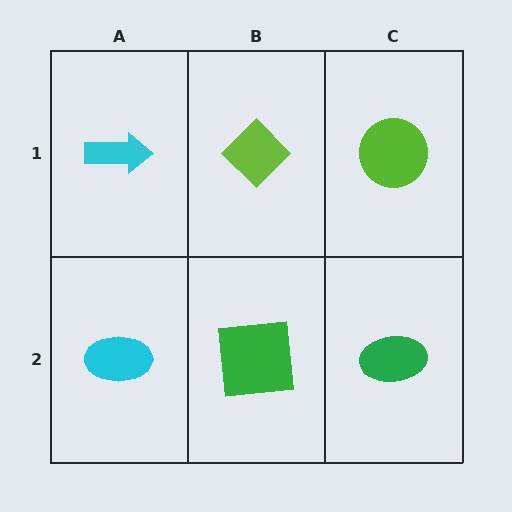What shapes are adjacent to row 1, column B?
A green square (row 2, column B), a cyan arrow (row 1, column A), a lime circle (row 1, column C).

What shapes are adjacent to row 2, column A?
A cyan arrow (row 1, column A), a green square (row 2, column B).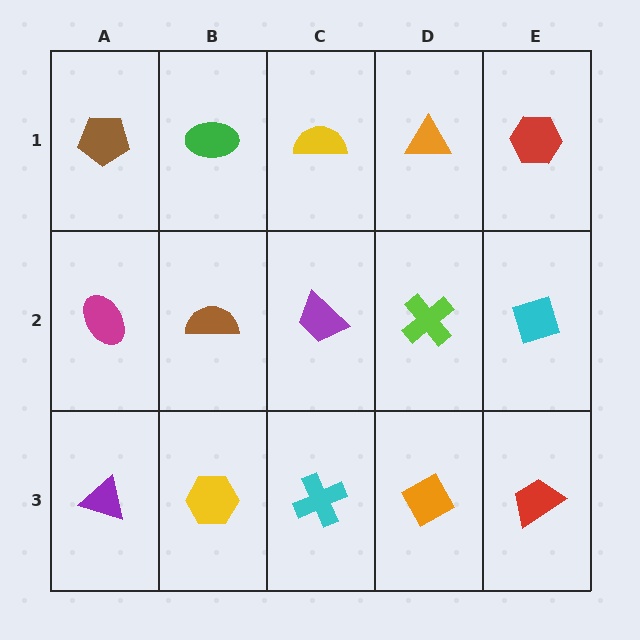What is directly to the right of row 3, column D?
A red trapezoid.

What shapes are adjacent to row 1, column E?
A cyan diamond (row 2, column E), an orange triangle (row 1, column D).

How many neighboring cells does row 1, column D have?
3.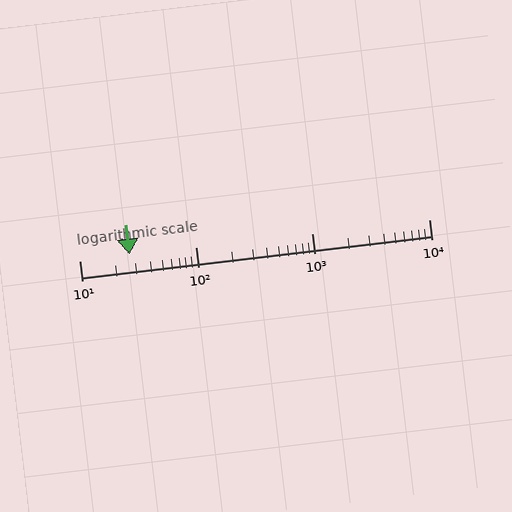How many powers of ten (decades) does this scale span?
The scale spans 3 decades, from 10 to 10000.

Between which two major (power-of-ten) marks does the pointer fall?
The pointer is between 10 and 100.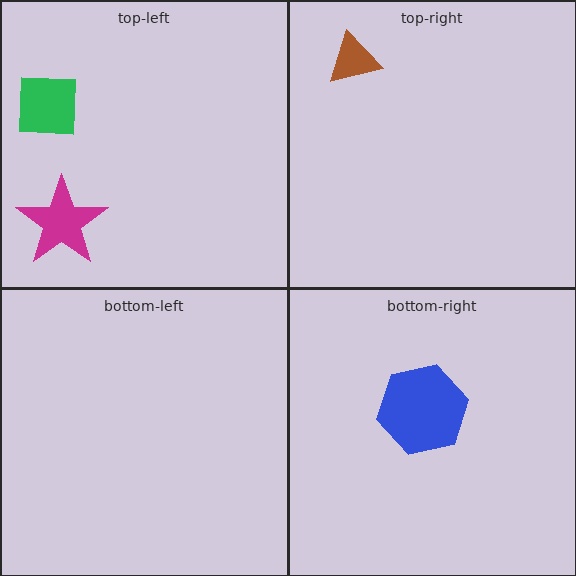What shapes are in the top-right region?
The brown triangle.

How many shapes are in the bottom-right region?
1.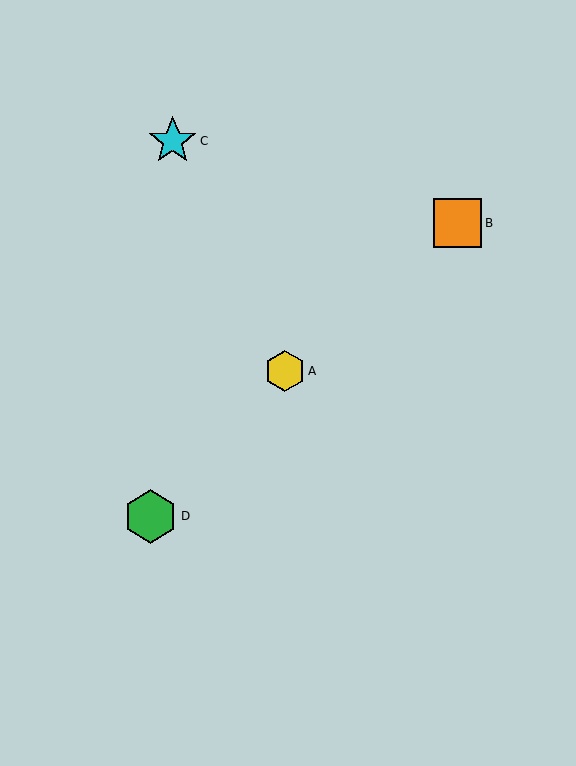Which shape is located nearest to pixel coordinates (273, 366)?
The yellow hexagon (labeled A) at (285, 371) is nearest to that location.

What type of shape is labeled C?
Shape C is a cyan star.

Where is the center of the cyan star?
The center of the cyan star is at (173, 141).